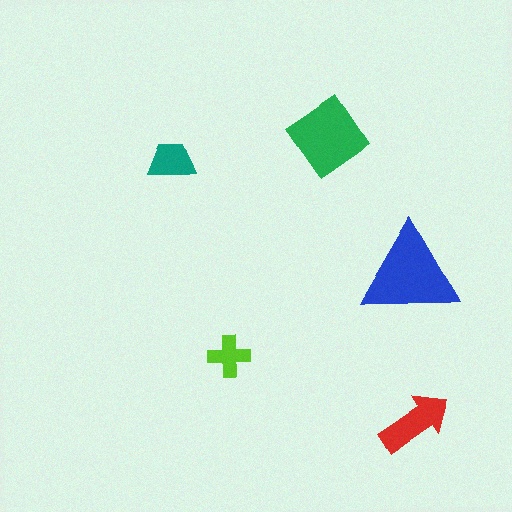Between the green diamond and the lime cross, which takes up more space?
The green diamond.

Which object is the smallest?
The lime cross.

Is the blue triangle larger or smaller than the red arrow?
Larger.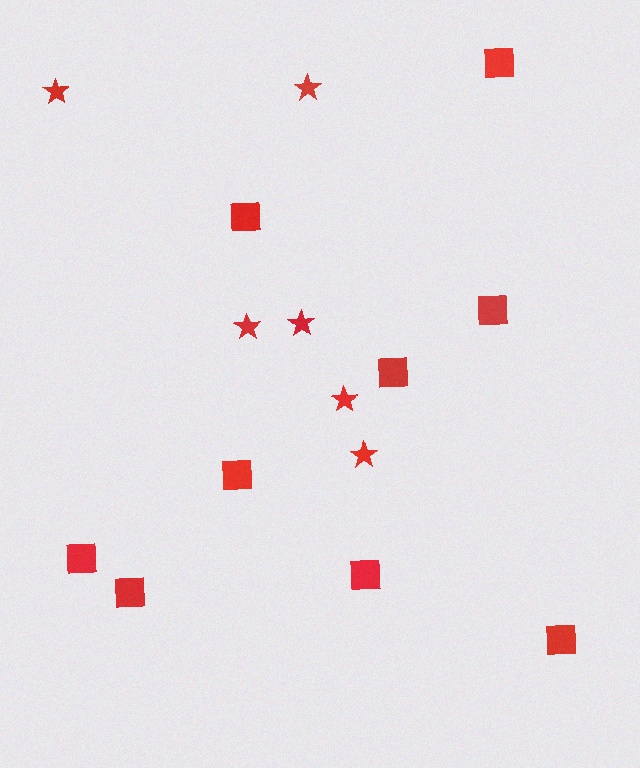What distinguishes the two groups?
There are 2 groups: one group of stars (6) and one group of squares (9).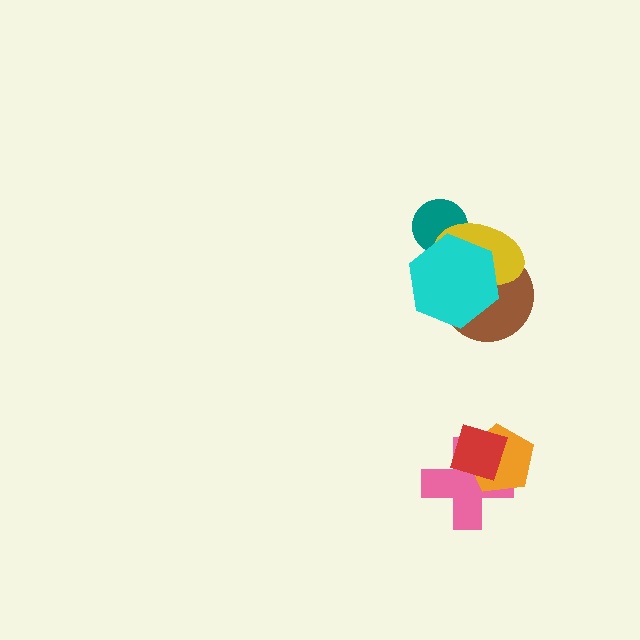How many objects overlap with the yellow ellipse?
3 objects overlap with the yellow ellipse.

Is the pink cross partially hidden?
Yes, it is partially covered by another shape.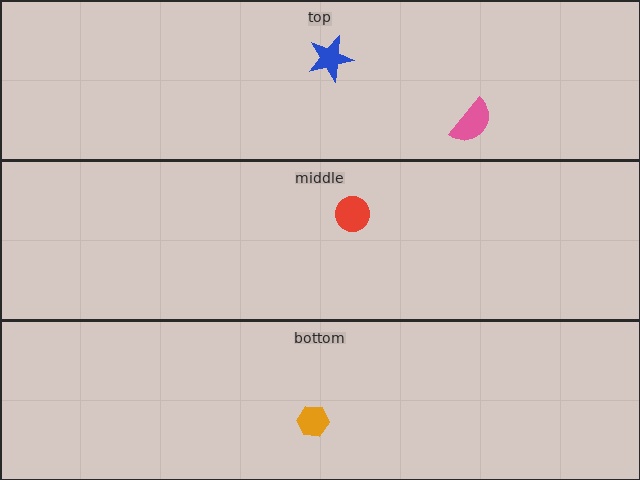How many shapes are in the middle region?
1.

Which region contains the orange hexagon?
The bottom region.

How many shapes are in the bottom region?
1.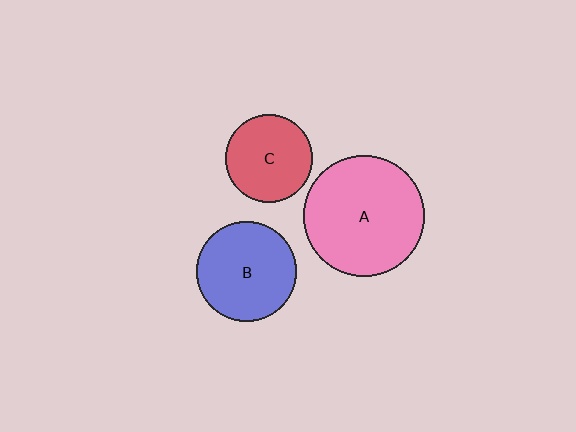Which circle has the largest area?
Circle A (pink).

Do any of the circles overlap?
No, none of the circles overlap.